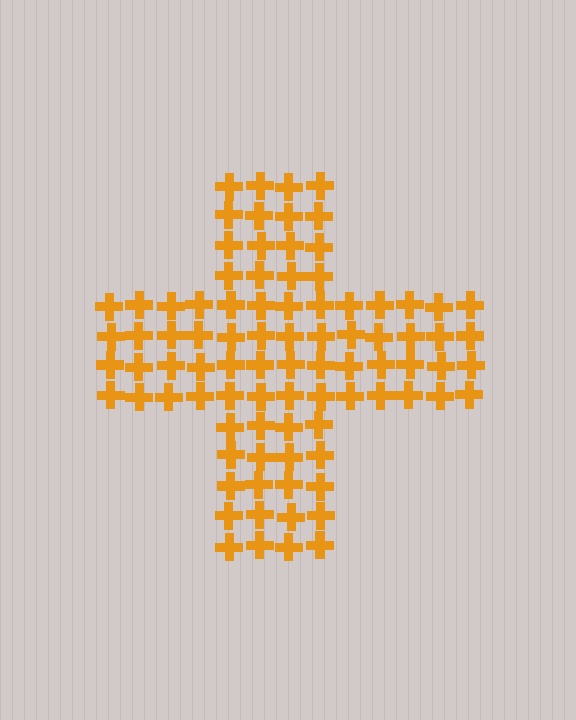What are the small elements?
The small elements are crosses.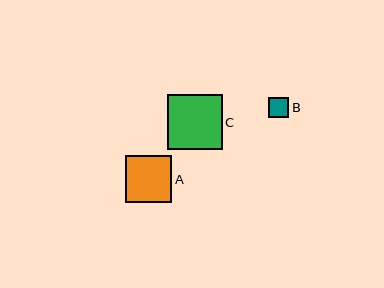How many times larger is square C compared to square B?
Square C is approximately 2.7 times the size of square B.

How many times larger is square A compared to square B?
Square A is approximately 2.3 times the size of square B.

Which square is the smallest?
Square B is the smallest with a size of approximately 20 pixels.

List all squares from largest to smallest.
From largest to smallest: C, A, B.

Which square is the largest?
Square C is the largest with a size of approximately 55 pixels.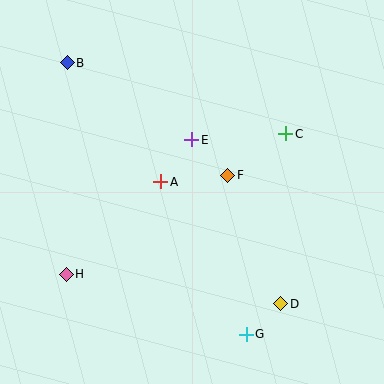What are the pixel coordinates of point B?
Point B is at (67, 63).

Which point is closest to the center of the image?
Point A at (161, 182) is closest to the center.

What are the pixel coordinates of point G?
Point G is at (246, 334).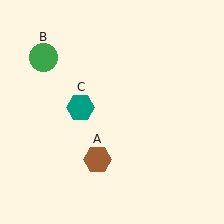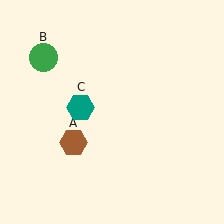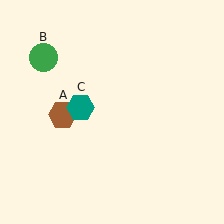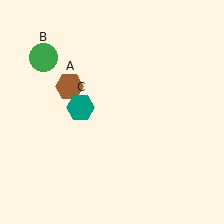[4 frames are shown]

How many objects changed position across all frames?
1 object changed position: brown hexagon (object A).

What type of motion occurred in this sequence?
The brown hexagon (object A) rotated clockwise around the center of the scene.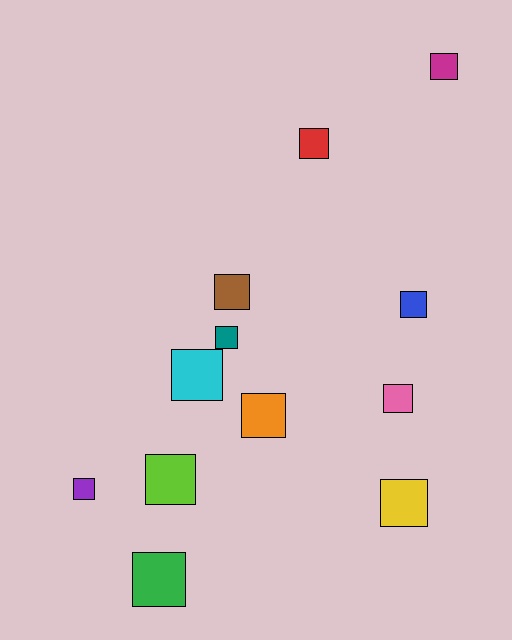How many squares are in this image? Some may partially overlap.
There are 12 squares.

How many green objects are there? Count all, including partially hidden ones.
There is 1 green object.